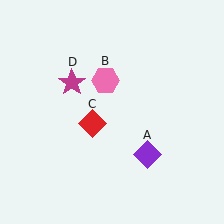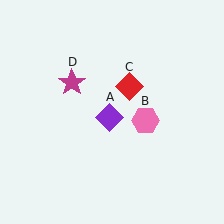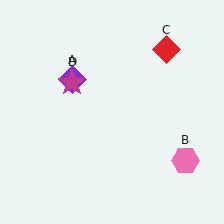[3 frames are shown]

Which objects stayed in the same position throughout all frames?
Magenta star (object D) remained stationary.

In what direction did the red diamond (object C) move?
The red diamond (object C) moved up and to the right.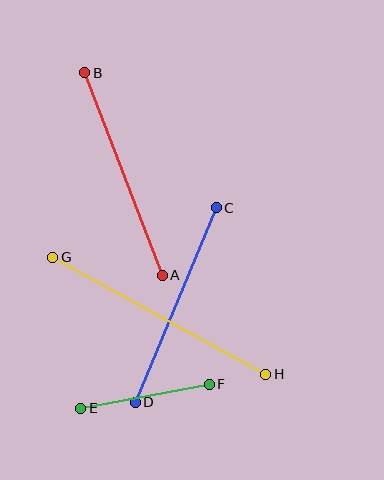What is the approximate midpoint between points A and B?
The midpoint is at approximately (124, 174) pixels.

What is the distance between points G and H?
The distance is approximately 243 pixels.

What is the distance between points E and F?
The distance is approximately 131 pixels.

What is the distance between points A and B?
The distance is approximately 217 pixels.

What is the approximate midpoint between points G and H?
The midpoint is at approximately (159, 316) pixels.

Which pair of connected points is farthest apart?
Points G and H are farthest apart.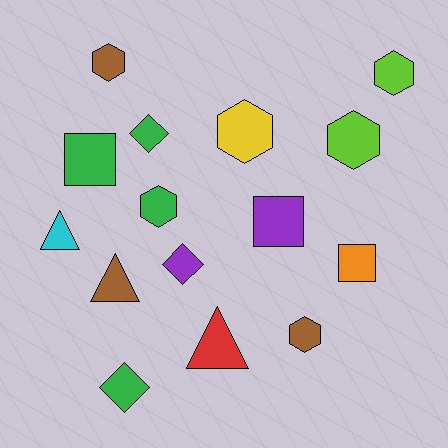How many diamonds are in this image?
There are 3 diamonds.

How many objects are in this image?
There are 15 objects.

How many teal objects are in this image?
There are no teal objects.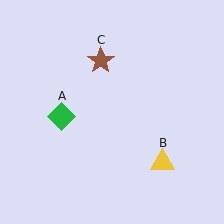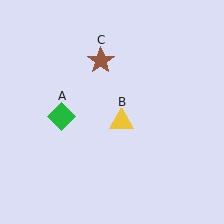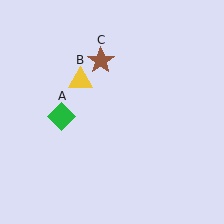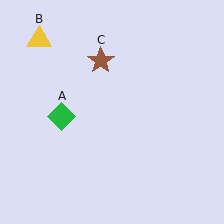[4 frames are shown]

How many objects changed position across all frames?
1 object changed position: yellow triangle (object B).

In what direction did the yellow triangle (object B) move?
The yellow triangle (object B) moved up and to the left.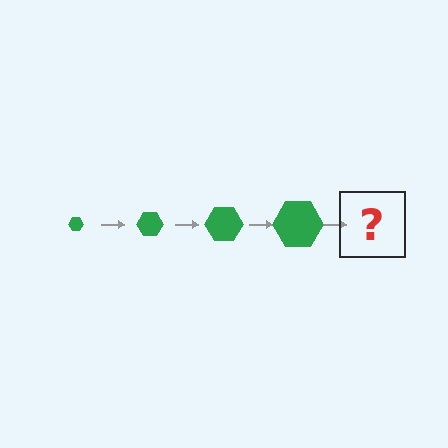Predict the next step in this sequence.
The next step is a green hexagon, larger than the previous one.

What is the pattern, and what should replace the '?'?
The pattern is that the hexagon gets progressively larger each step. The '?' should be a green hexagon, larger than the previous one.